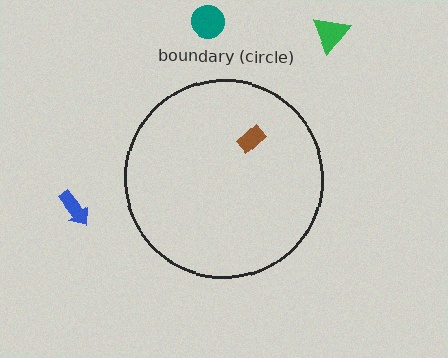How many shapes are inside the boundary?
1 inside, 3 outside.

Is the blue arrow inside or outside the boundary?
Outside.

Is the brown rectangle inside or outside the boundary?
Inside.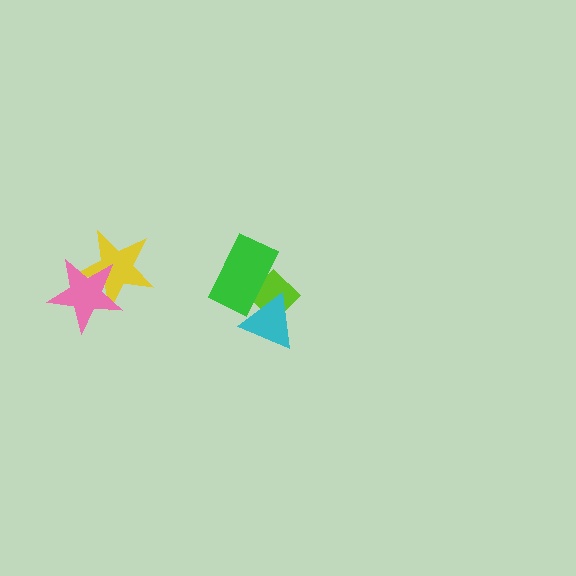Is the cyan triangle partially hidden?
No, no other shape covers it.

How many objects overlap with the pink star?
1 object overlaps with the pink star.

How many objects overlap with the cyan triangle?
2 objects overlap with the cyan triangle.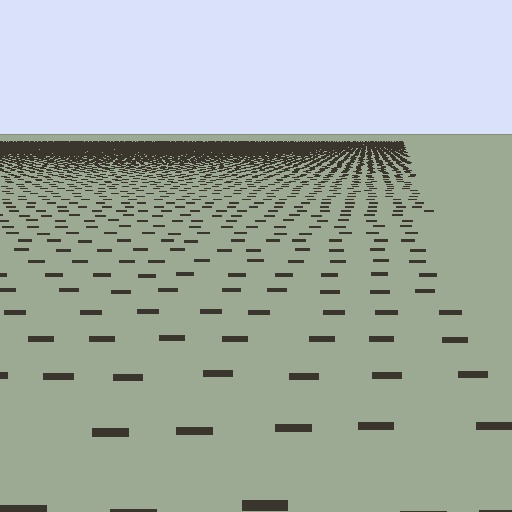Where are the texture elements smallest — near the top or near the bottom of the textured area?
Near the top.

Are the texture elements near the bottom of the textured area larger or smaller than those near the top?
Larger. Near the bottom, elements are closer to the viewer and appear at a bigger on-screen size.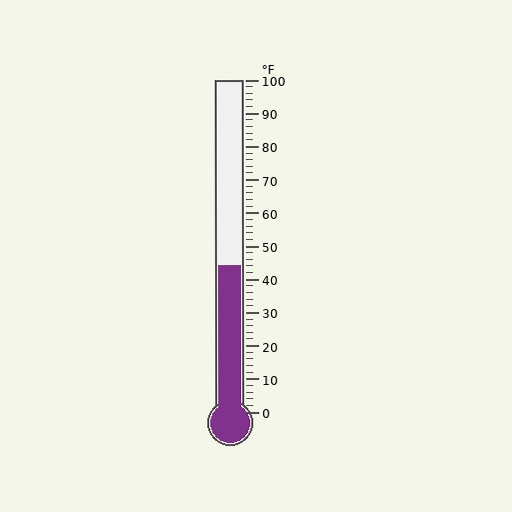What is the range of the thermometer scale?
The thermometer scale ranges from 0°F to 100°F.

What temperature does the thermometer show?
The thermometer shows approximately 44°F.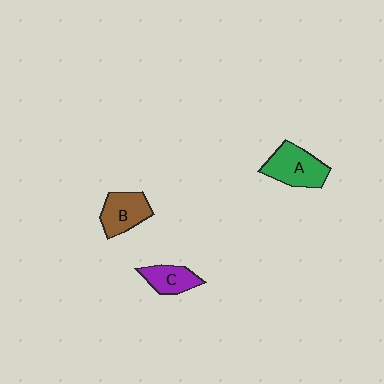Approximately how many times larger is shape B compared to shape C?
Approximately 1.2 times.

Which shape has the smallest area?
Shape C (purple).